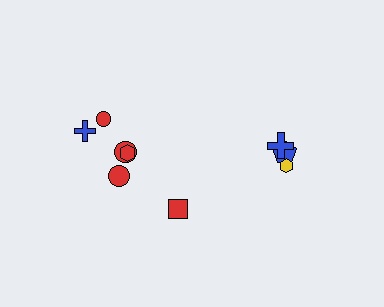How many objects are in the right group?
There are 3 objects.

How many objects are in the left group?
There are 6 objects.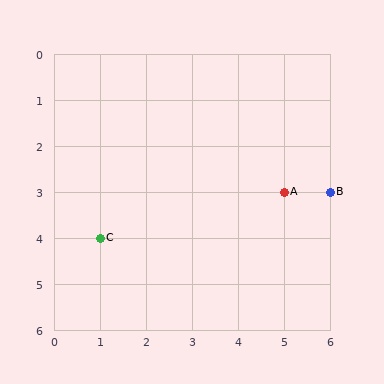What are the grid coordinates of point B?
Point B is at grid coordinates (6, 3).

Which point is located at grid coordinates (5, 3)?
Point A is at (5, 3).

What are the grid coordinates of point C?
Point C is at grid coordinates (1, 4).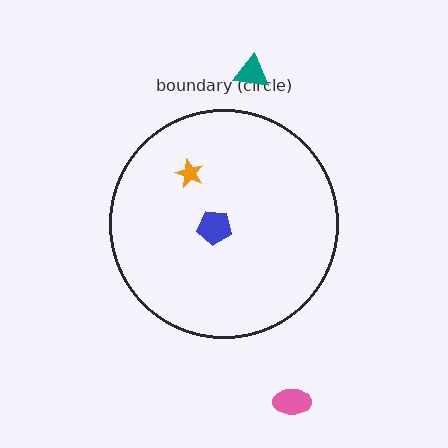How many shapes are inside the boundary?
2 inside, 2 outside.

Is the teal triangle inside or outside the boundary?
Outside.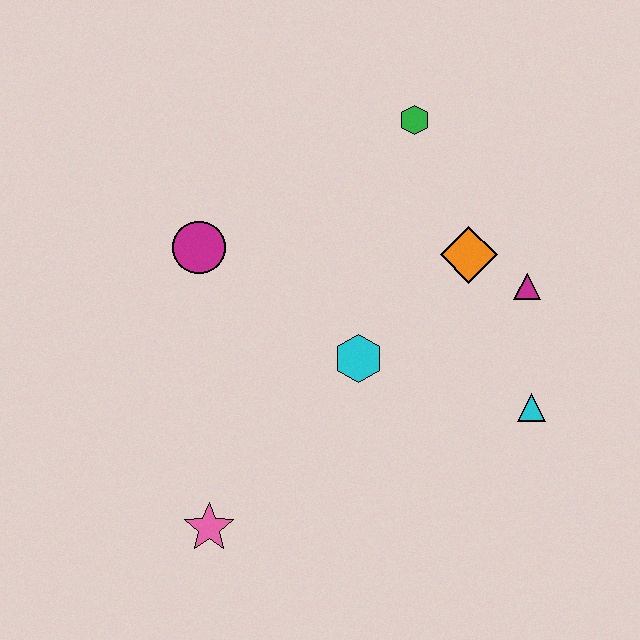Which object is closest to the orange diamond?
The magenta triangle is closest to the orange diamond.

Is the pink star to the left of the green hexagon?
Yes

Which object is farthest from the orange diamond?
The pink star is farthest from the orange diamond.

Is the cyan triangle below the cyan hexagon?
Yes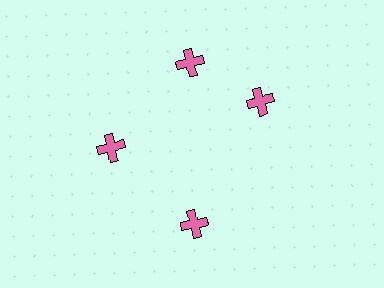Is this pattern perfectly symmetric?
No. The 4 pink crosses are arranged in a ring, but one element near the 3 o'clock position is rotated out of alignment along the ring, breaking the 4-fold rotational symmetry.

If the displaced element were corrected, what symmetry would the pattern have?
It would have 4-fold rotational symmetry — the pattern would map onto itself every 90 degrees.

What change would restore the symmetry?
The symmetry would be restored by rotating it back into even spacing with its neighbors so that all 4 crosses sit at equal angles and equal distance from the center.